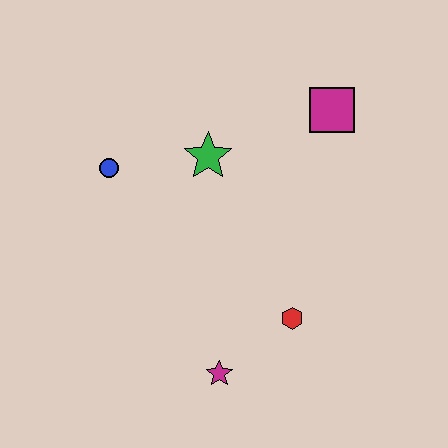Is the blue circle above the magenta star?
Yes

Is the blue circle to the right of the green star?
No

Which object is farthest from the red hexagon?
The blue circle is farthest from the red hexagon.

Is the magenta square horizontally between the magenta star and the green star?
No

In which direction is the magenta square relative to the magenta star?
The magenta square is above the magenta star.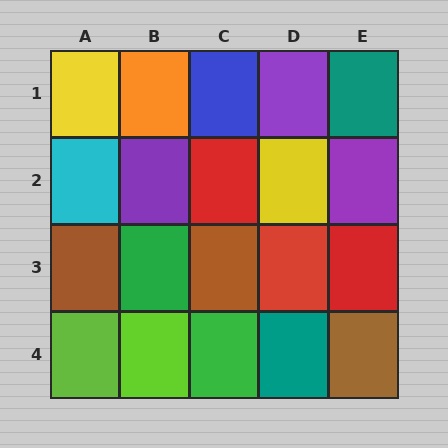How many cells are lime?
2 cells are lime.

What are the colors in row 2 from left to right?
Cyan, purple, red, yellow, purple.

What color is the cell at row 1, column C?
Blue.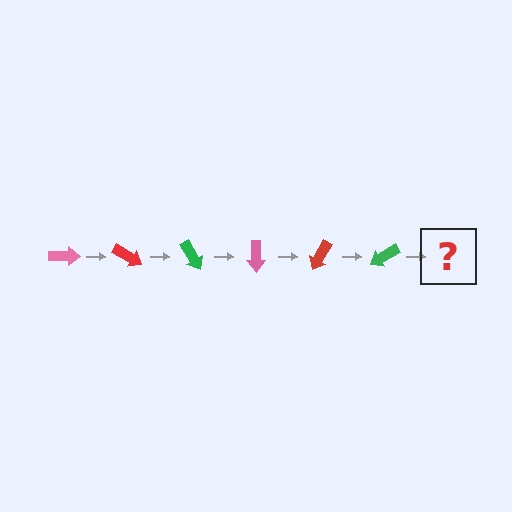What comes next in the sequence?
The next element should be a pink arrow, rotated 180 degrees from the start.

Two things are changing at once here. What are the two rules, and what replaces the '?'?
The two rules are that it rotates 30 degrees each step and the color cycles through pink, red, and green. The '?' should be a pink arrow, rotated 180 degrees from the start.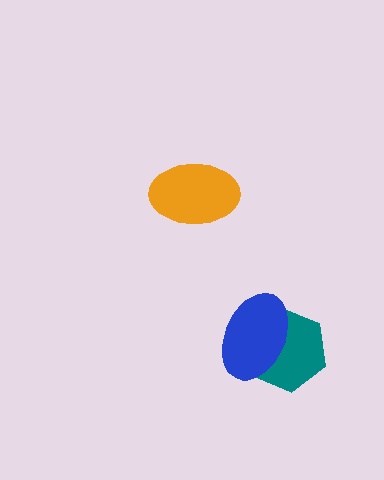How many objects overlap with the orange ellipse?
0 objects overlap with the orange ellipse.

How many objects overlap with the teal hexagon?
1 object overlaps with the teal hexagon.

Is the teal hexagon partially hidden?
Yes, it is partially covered by another shape.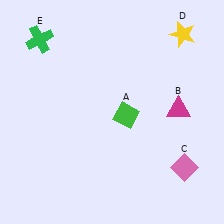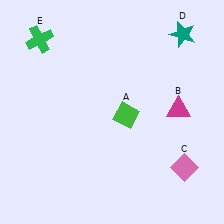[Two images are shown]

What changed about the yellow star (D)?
In Image 1, D is yellow. In Image 2, it changed to teal.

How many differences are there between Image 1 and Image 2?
There is 1 difference between the two images.